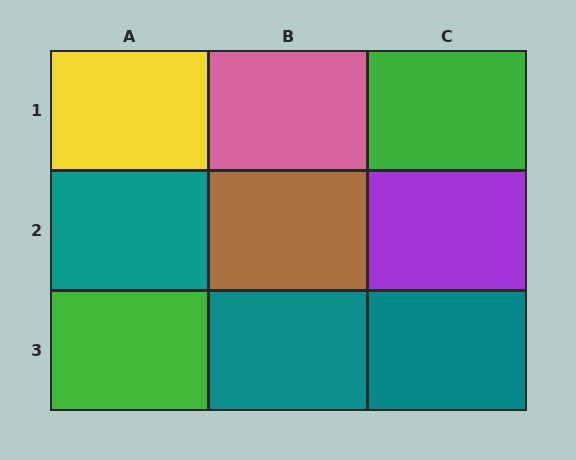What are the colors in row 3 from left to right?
Green, teal, teal.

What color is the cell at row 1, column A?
Yellow.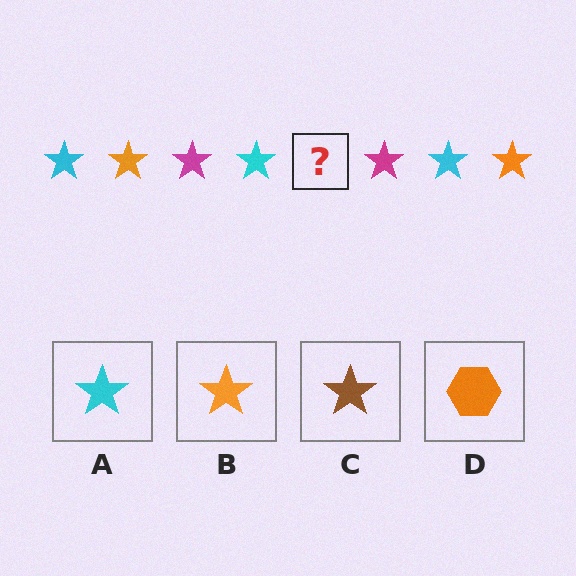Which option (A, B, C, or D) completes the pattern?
B.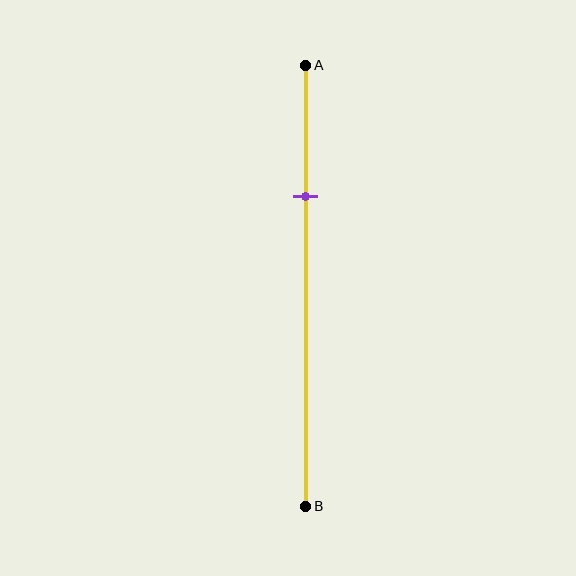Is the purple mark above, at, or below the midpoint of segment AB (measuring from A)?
The purple mark is above the midpoint of segment AB.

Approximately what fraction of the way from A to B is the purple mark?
The purple mark is approximately 30% of the way from A to B.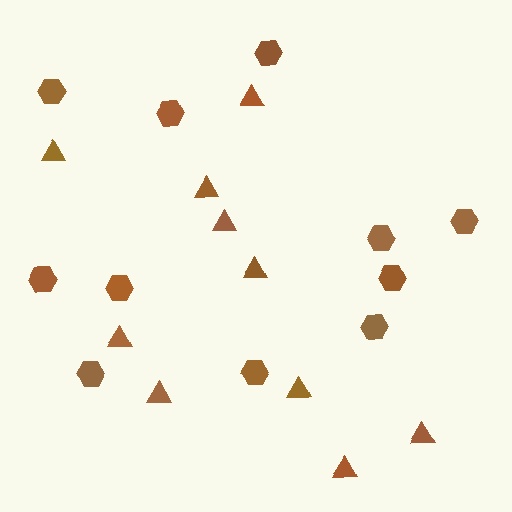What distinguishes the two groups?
There are 2 groups: one group of triangles (10) and one group of hexagons (11).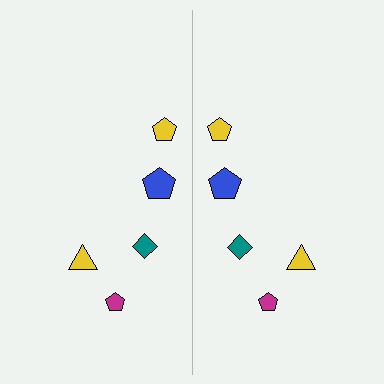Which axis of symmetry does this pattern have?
The pattern has a vertical axis of symmetry running through the center of the image.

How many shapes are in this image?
There are 10 shapes in this image.